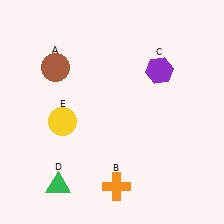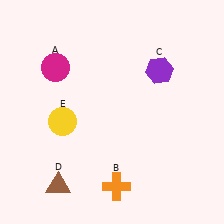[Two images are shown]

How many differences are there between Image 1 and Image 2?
There are 2 differences between the two images.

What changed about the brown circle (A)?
In Image 1, A is brown. In Image 2, it changed to magenta.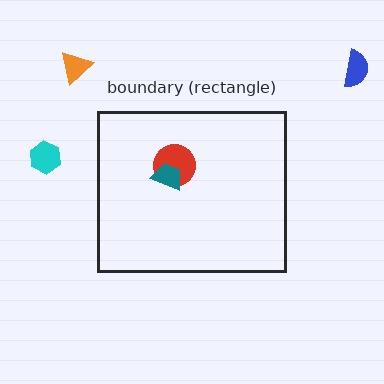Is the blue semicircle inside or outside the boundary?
Outside.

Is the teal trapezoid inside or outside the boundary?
Inside.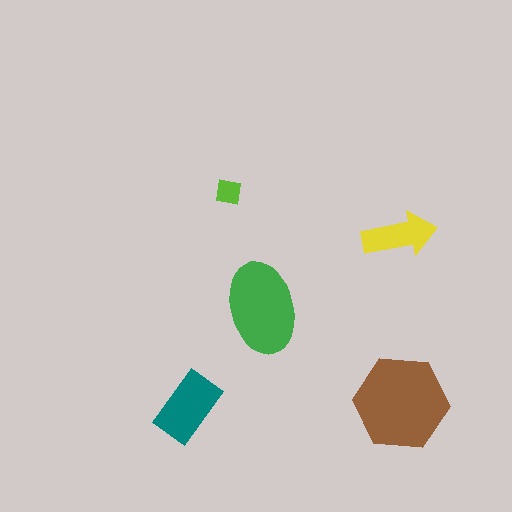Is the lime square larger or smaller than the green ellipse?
Smaller.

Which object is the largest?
The brown hexagon.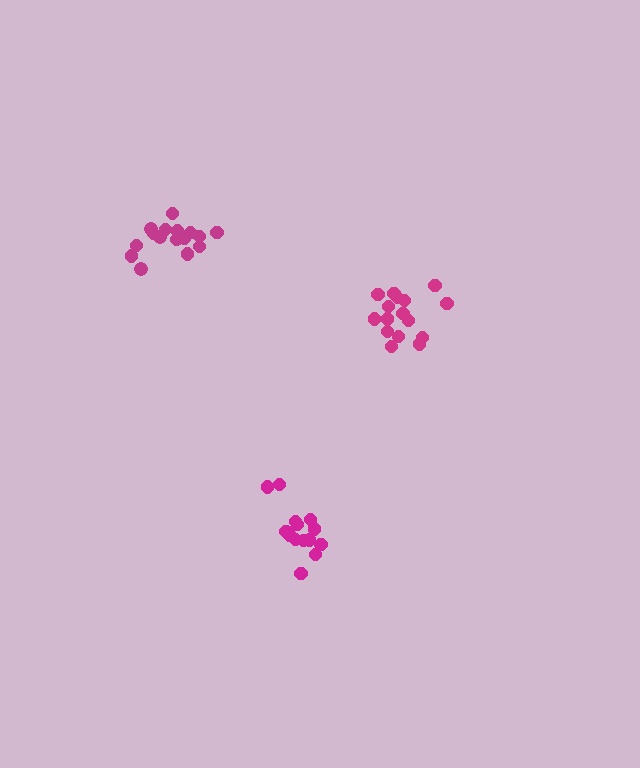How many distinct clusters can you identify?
There are 3 distinct clusters.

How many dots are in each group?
Group 1: 17 dots, Group 2: 16 dots, Group 3: 15 dots (48 total).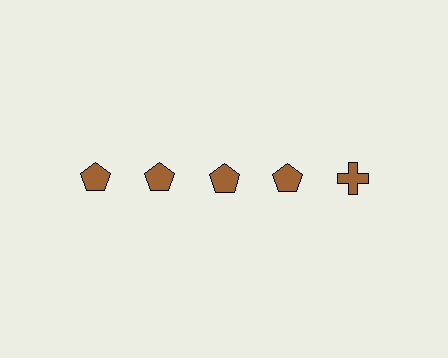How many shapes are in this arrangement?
There are 5 shapes arranged in a grid pattern.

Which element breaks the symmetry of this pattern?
The brown cross in the top row, rightmost column breaks the symmetry. All other shapes are brown pentagons.